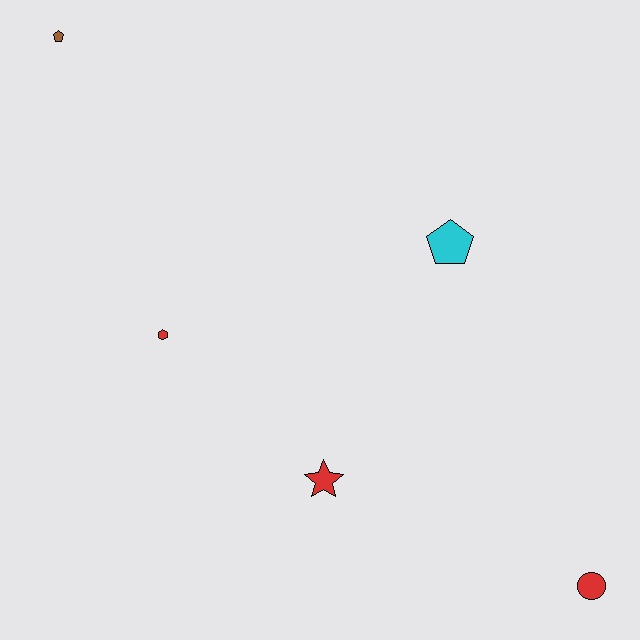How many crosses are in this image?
There are no crosses.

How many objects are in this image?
There are 5 objects.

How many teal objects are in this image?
There are no teal objects.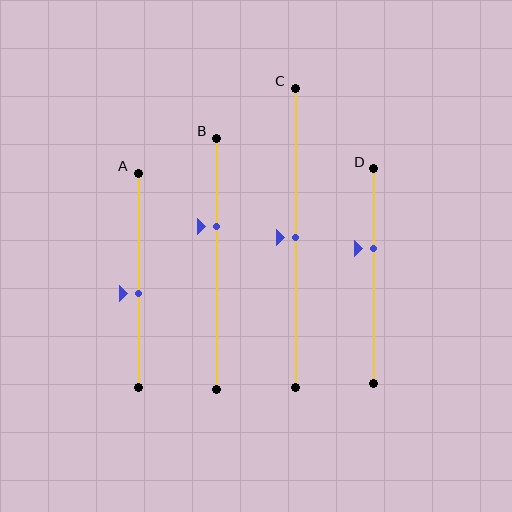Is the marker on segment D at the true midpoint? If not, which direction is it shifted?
No, the marker on segment D is shifted upward by about 13% of the segment length.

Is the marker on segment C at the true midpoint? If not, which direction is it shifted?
Yes, the marker on segment C is at the true midpoint.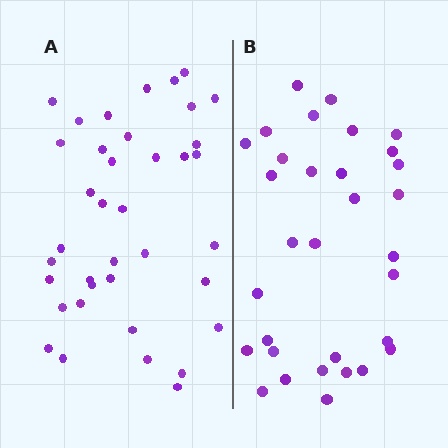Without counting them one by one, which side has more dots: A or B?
Region A (the left region) has more dots.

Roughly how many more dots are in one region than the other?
Region A has about 6 more dots than region B.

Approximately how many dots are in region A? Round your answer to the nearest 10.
About 40 dots. (The exact count is 38, which rounds to 40.)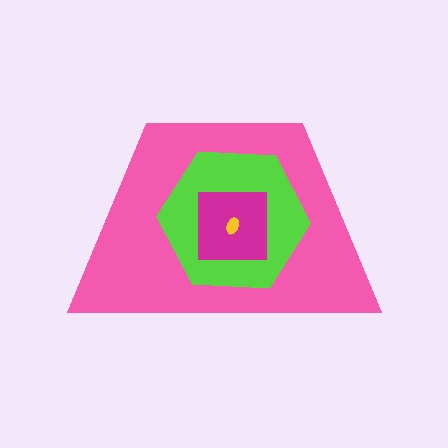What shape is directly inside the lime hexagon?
The magenta square.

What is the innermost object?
The yellow ellipse.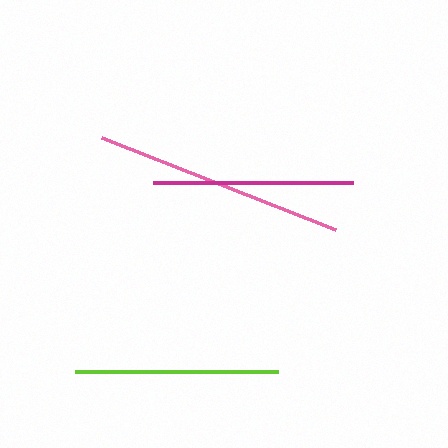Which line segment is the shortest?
The magenta line is the shortest at approximately 200 pixels.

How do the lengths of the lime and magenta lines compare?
The lime and magenta lines are approximately the same length.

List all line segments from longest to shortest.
From longest to shortest: pink, lime, magenta.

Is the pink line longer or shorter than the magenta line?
The pink line is longer than the magenta line.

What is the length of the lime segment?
The lime segment is approximately 204 pixels long.